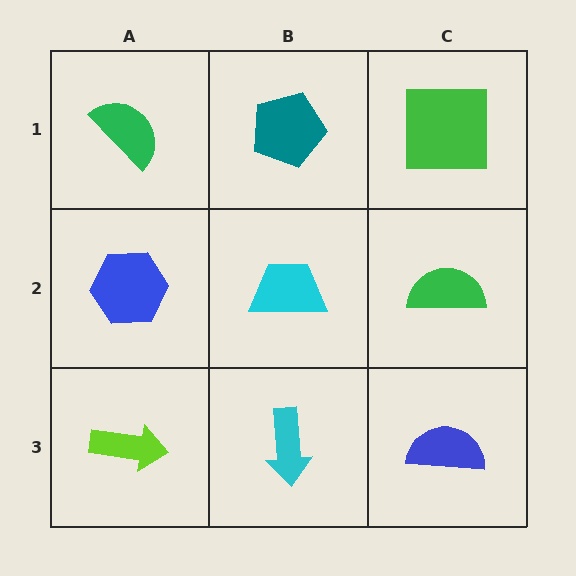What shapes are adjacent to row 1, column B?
A cyan trapezoid (row 2, column B), a green semicircle (row 1, column A), a green square (row 1, column C).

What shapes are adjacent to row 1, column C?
A green semicircle (row 2, column C), a teal pentagon (row 1, column B).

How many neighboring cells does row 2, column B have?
4.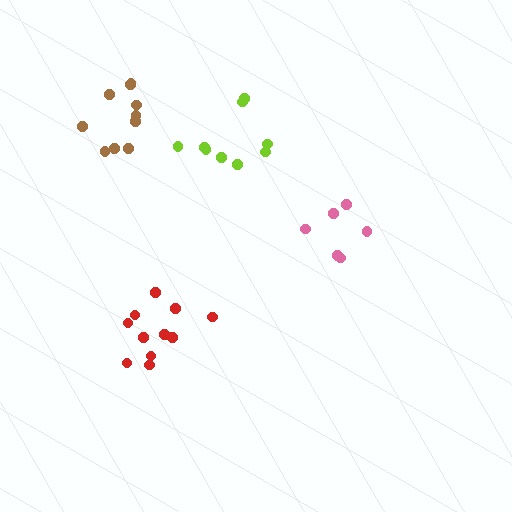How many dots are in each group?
Group 1: 9 dots, Group 2: 11 dots, Group 3: 6 dots, Group 4: 10 dots (36 total).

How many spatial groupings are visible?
There are 4 spatial groupings.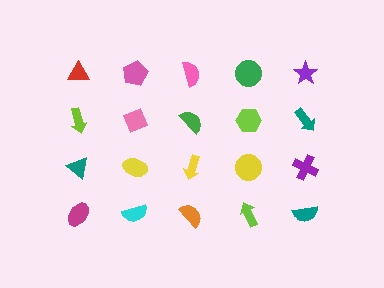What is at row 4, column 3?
An orange semicircle.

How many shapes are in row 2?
5 shapes.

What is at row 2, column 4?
A lime hexagon.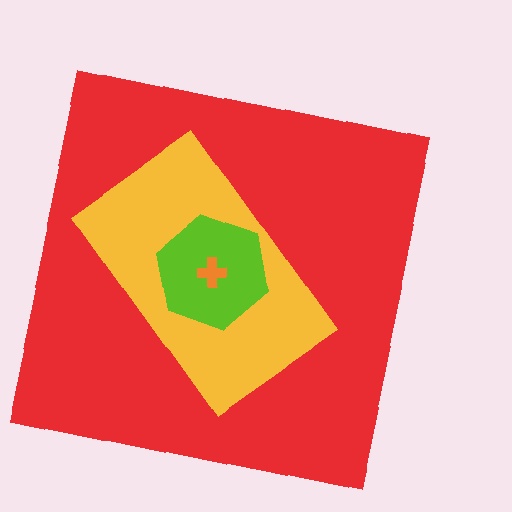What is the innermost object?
The orange cross.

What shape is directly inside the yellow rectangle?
The lime hexagon.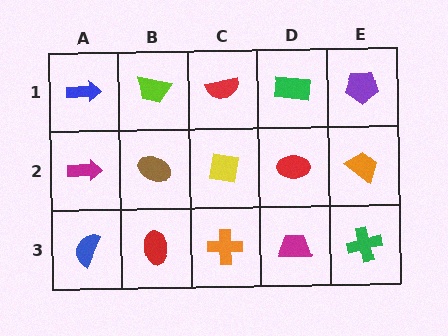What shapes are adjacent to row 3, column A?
A magenta arrow (row 2, column A), a red ellipse (row 3, column B).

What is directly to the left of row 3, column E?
A magenta trapezoid.